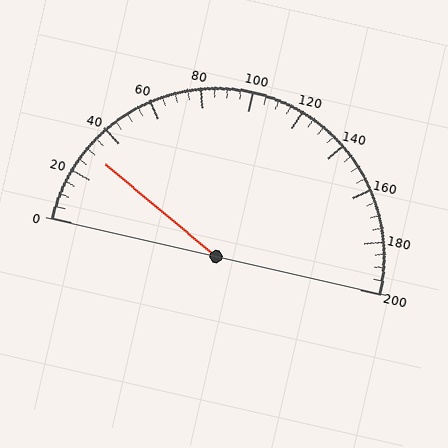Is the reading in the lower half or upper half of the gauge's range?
The reading is in the lower half of the range (0 to 200).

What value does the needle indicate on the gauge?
The needle indicates approximately 30.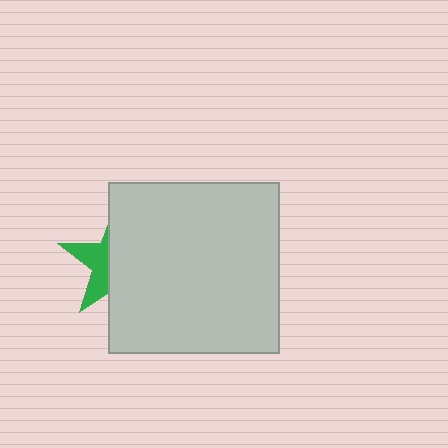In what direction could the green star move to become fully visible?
The green star could move left. That would shift it out from behind the light gray square entirely.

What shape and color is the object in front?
The object in front is a light gray square.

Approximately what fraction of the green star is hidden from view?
Roughly 65% of the green star is hidden behind the light gray square.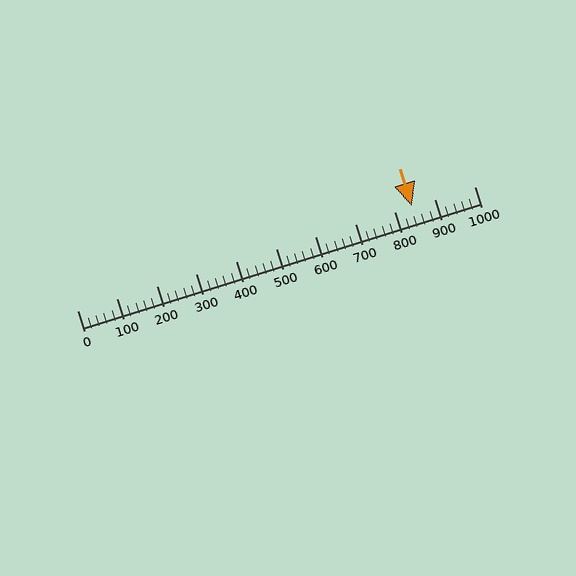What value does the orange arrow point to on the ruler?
The orange arrow points to approximately 844.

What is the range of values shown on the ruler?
The ruler shows values from 0 to 1000.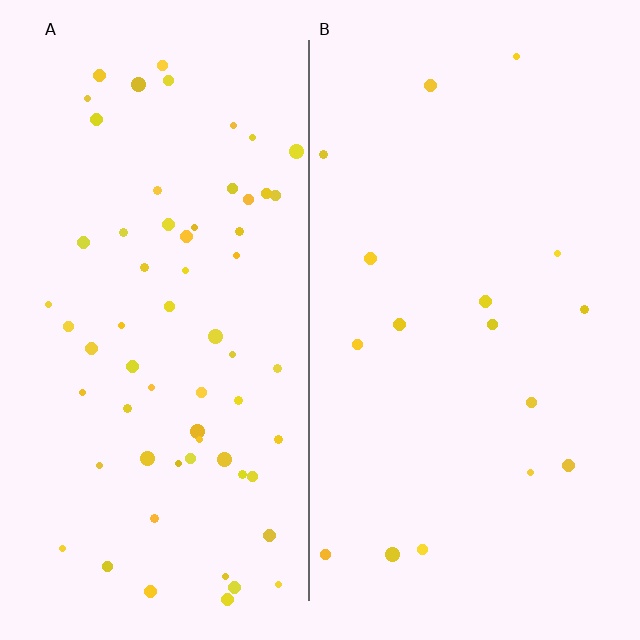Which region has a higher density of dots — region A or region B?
A (the left).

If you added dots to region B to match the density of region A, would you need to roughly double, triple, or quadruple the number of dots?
Approximately quadruple.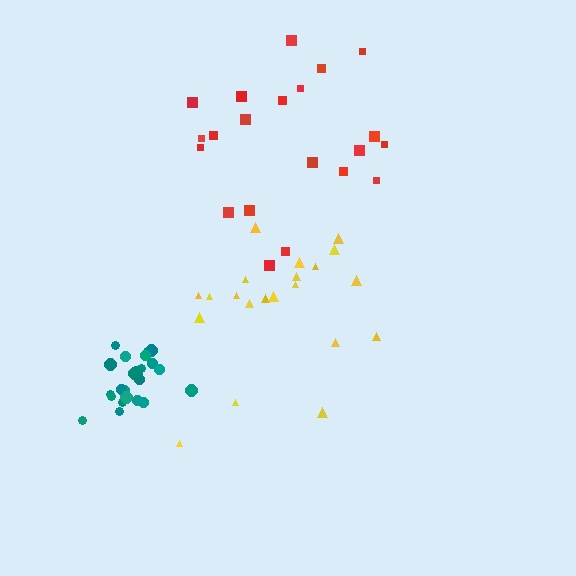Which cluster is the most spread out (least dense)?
Yellow.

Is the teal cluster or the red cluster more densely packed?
Teal.